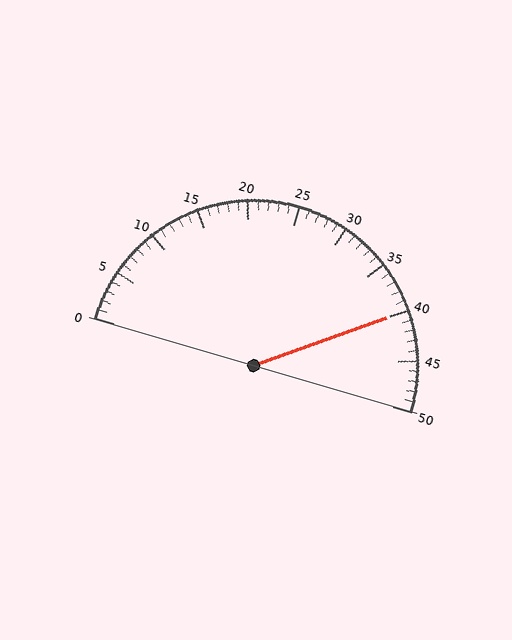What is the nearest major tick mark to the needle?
The nearest major tick mark is 40.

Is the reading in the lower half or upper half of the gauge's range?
The reading is in the upper half of the range (0 to 50).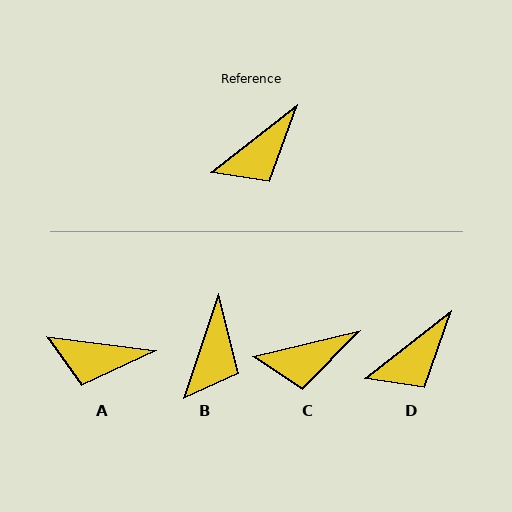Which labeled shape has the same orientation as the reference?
D.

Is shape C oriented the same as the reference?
No, it is off by about 24 degrees.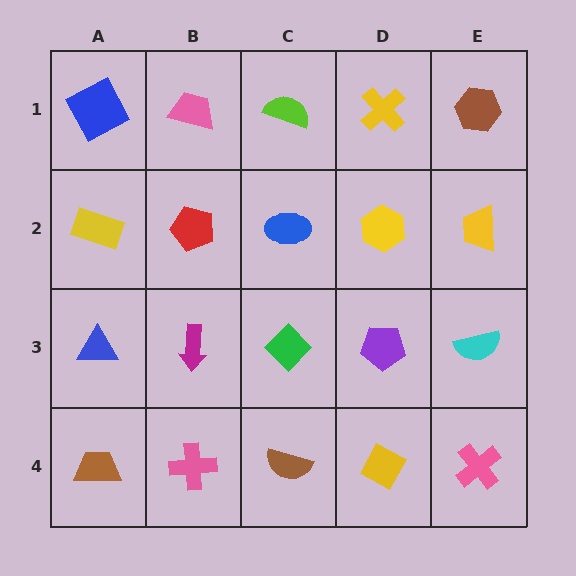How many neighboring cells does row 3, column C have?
4.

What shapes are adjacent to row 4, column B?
A magenta arrow (row 3, column B), a brown trapezoid (row 4, column A), a brown semicircle (row 4, column C).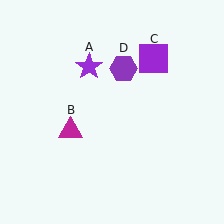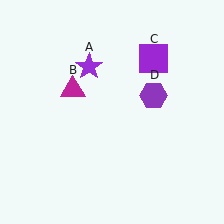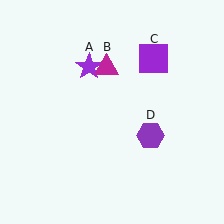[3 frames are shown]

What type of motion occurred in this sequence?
The magenta triangle (object B), purple hexagon (object D) rotated clockwise around the center of the scene.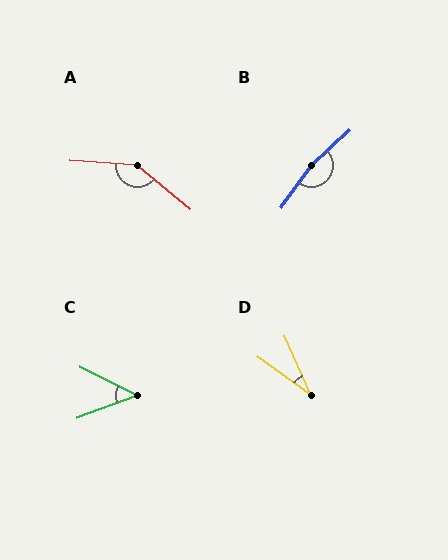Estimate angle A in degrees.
Approximately 144 degrees.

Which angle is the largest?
B, at approximately 169 degrees.